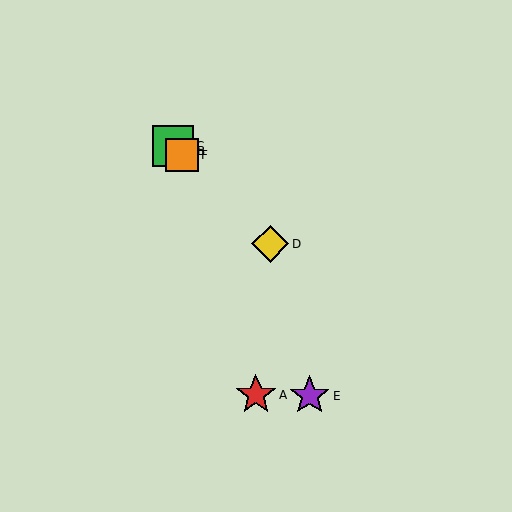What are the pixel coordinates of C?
Object C is at (173, 146).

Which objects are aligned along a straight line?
Objects B, C, D, F are aligned along a straight line.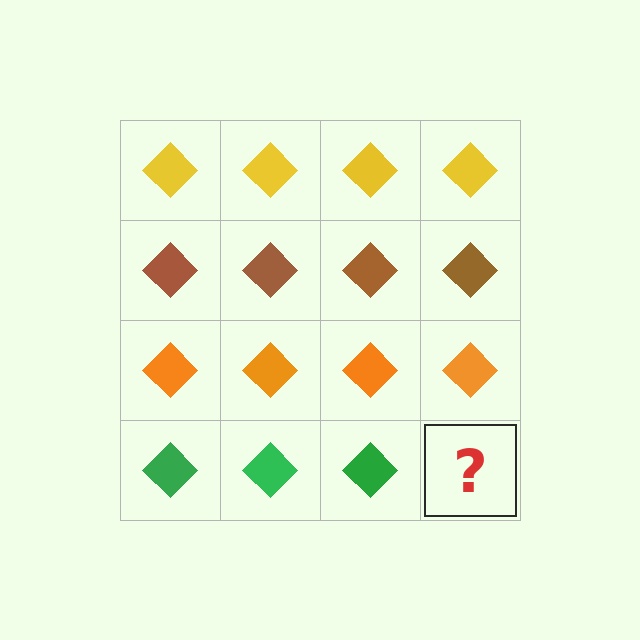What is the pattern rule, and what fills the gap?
The rule is that each row has a consistent color. The gap should be filled with a green diamond.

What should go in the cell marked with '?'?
The missing cell should contain a green diamond.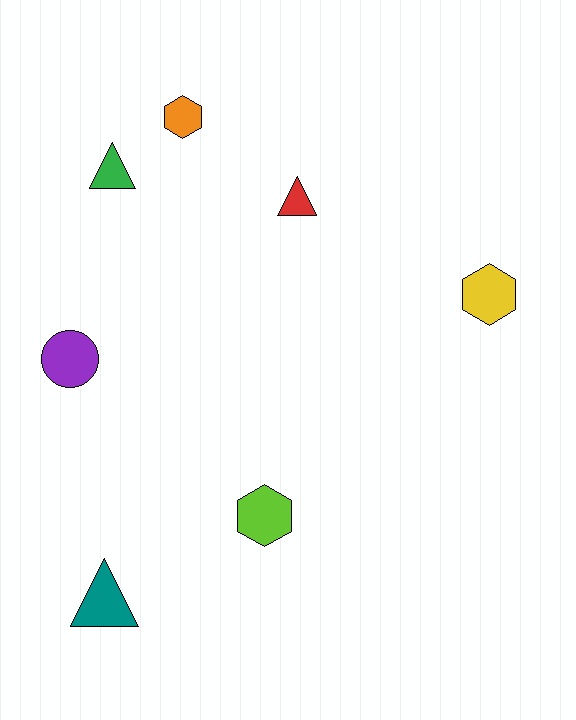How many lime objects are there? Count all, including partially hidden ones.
There is 1 lime object.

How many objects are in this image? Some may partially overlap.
There are 7 objects.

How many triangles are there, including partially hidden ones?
There are 3 triangles.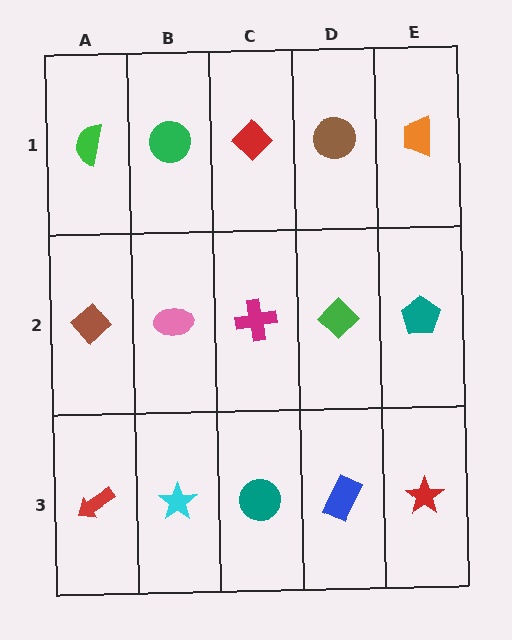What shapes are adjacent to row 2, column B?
A green circle (row 1, column B), a cyan star (row 3, column B), a brown diamond (row 2, column A), a magenta cross (row 2, column C).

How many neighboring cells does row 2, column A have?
3.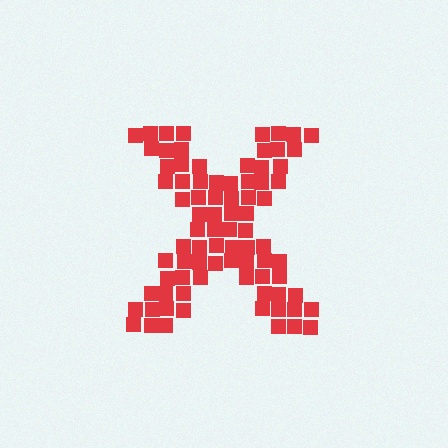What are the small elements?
The small elements are squares.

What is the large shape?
The large shape is the letter X.